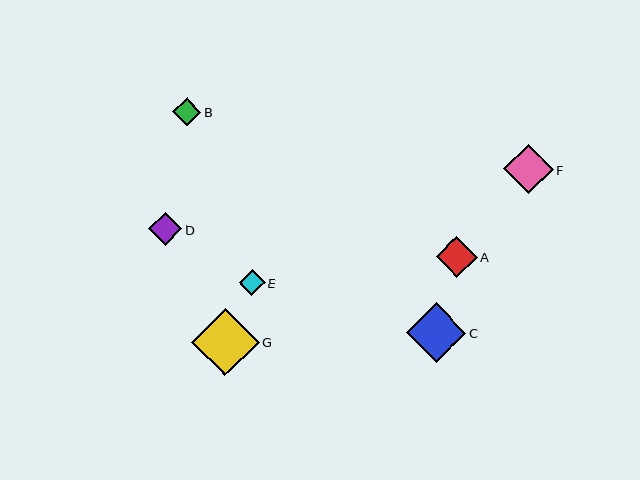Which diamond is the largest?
Diamond G is the largest with a size of approximately 68 pixels.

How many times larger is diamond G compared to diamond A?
Diamond G is approximately 1.6 times the size of diamond A.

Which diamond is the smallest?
Diamond E is the smallest with a size of approximately 26 pixels.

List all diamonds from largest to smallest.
From largest to smallest: G, C, F, A, D, B, E.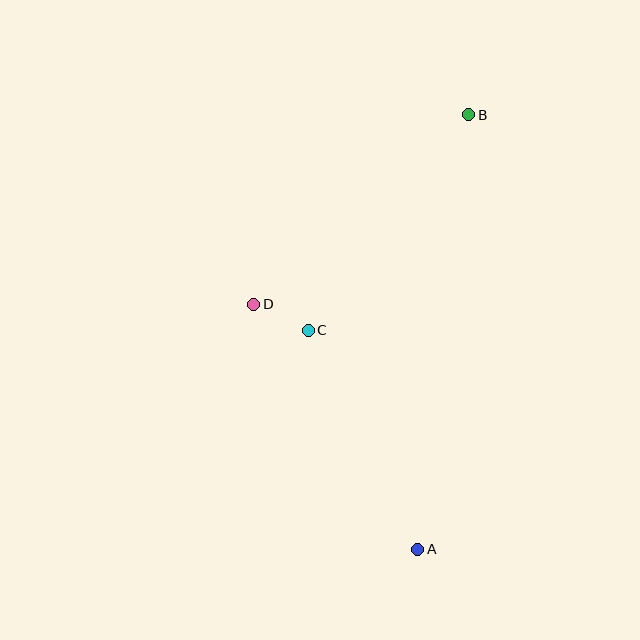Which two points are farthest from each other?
Points A and B are farthest from each other.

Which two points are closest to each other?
Points C and D are closest to each other.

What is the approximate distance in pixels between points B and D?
The distance between B and D is approximately 287 pixels.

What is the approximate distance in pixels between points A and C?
The distance between A and C is approximately 245 pixels.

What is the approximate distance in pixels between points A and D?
The distance between A and D is approximately 295 pixels.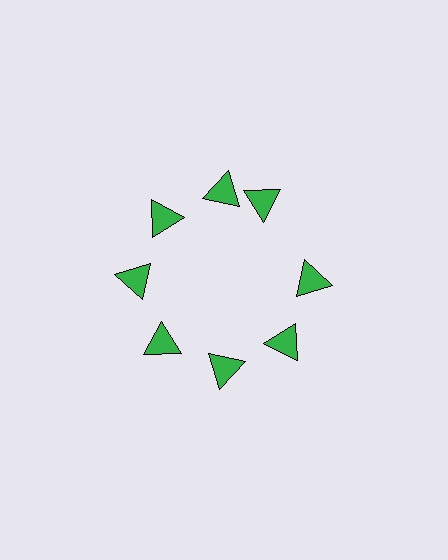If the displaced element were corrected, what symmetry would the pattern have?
It would have 8-fold rotational symmetry — the pattern would map onto itself every 45 degrees.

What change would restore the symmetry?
The symmetry would be restored by rotating it back into even spacing with its neighbors so that all 8 triangles sit at equal angles and equal distance from the center.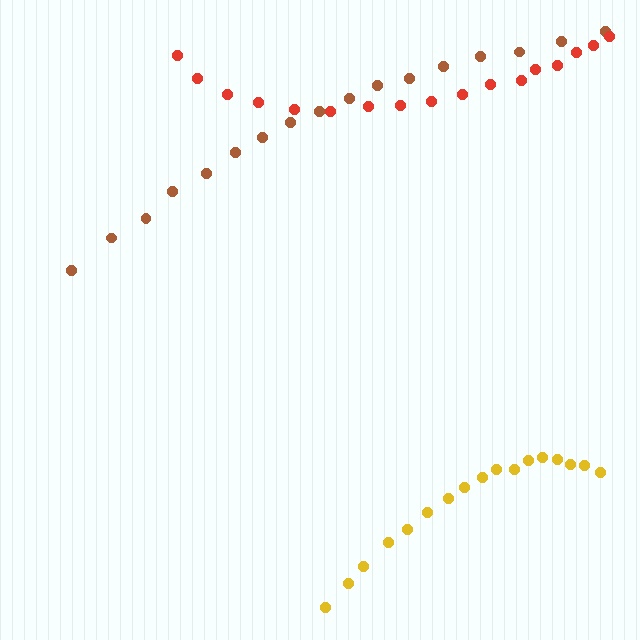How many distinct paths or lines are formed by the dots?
There are 3 distinct paths.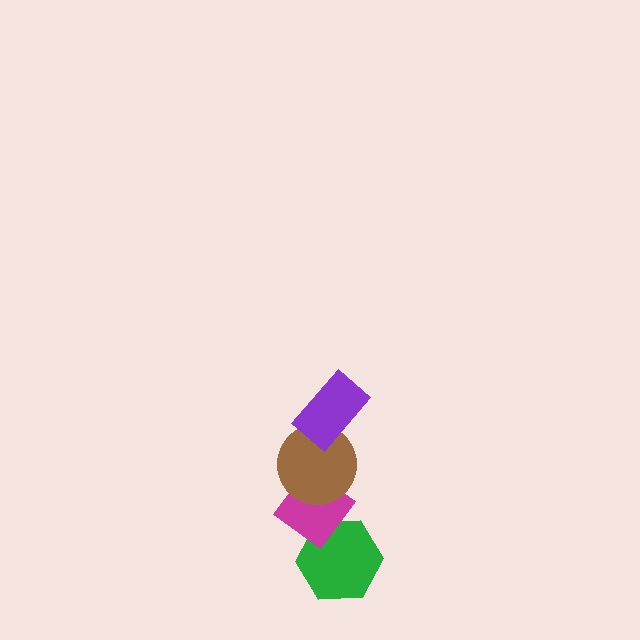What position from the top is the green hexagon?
The green hexagon is 4th from the top.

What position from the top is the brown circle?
The brown circle is 2nd from the top.